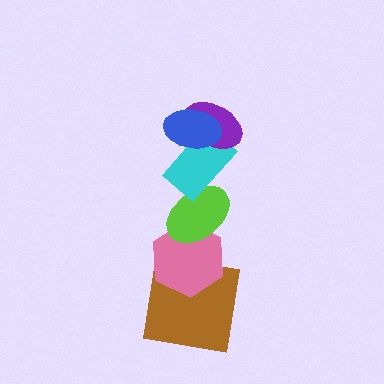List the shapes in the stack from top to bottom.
From top to bottom: the blue ellipse, the purple ellipse, the cyan rectangle, the lime ellipse, the pink hexagon, the brown square.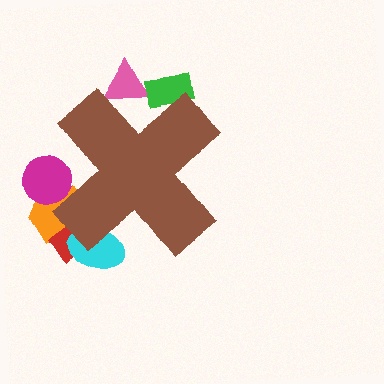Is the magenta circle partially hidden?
Yes, the magenta circle is partially hidden behind the brown cross.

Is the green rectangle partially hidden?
Yes, the green rectangle is partially hidden behind the brown cross.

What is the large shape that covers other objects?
A brown cross.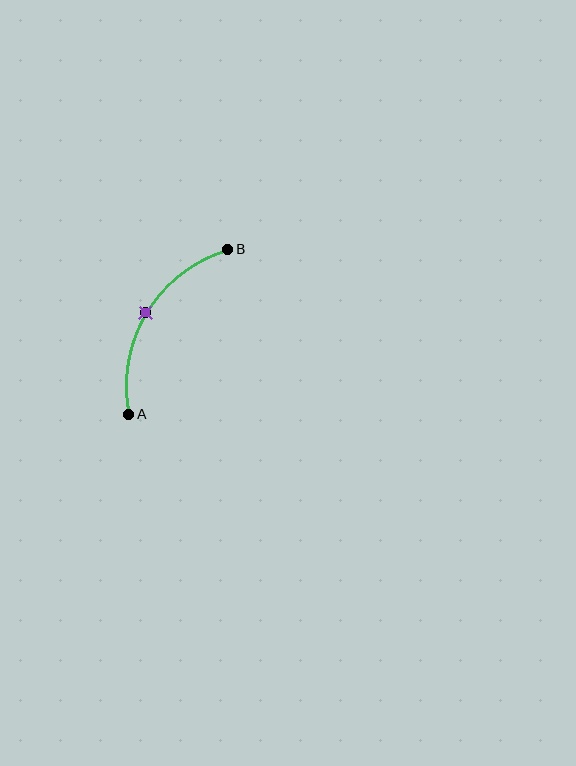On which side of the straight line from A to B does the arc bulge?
The arc bulges to the left of the straight line connecting A and B.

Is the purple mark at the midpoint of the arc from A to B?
Yes. The purple mark lies on the arc at equal arc-length from both A and B — it is the arc midpoint.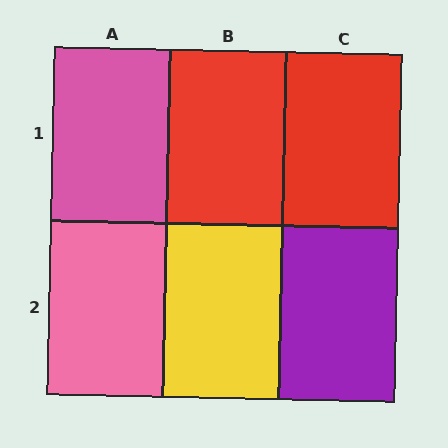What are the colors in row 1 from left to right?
Pink, red, red.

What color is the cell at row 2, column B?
Yellow.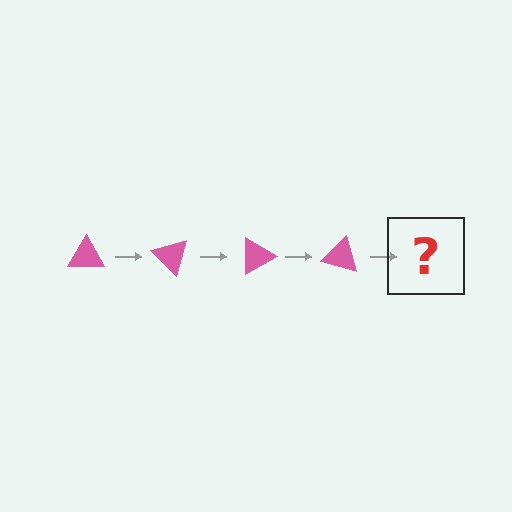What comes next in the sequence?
The next element should be a pink triangle rotated 180 degrees.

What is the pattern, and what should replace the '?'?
The pattern is that the triangle rotates 45 degrees each step. The '?' should be a pink triangle rotated 180 degrees.